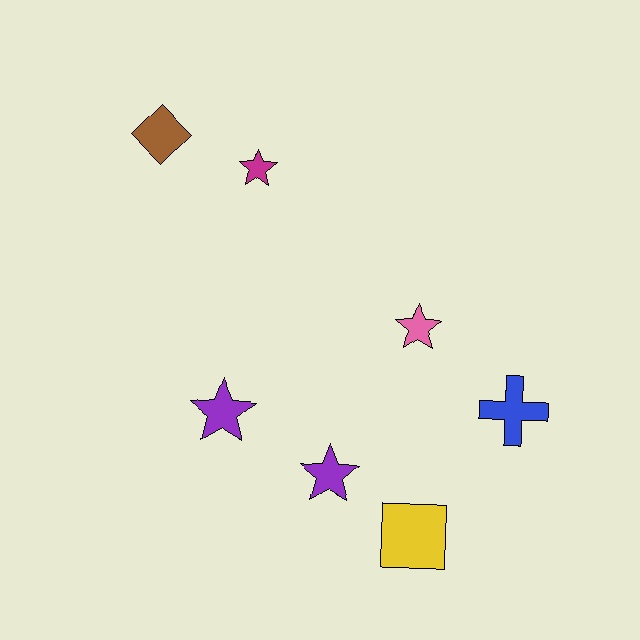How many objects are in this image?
There are 7 objects.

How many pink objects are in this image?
There is 1 pink object.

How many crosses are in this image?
There is 1 cross.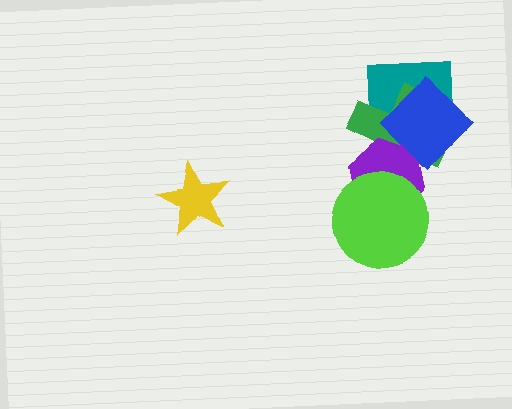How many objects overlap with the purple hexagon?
2 objects overlap with the purple hexagon.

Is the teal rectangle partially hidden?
Yes, it is partially covered by another shape.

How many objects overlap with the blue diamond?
2 objects overlap with the blue diamond.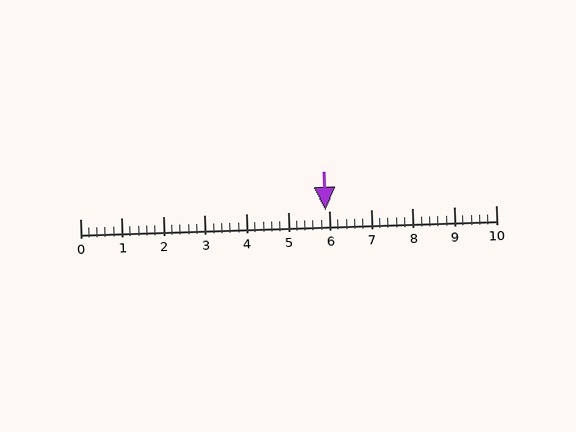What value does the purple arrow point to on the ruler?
The purple arrow points to approximately 5.9.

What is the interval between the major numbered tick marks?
The major tick marks are spaced 1 units apart.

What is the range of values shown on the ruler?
The ruler shows values from 0 to 10.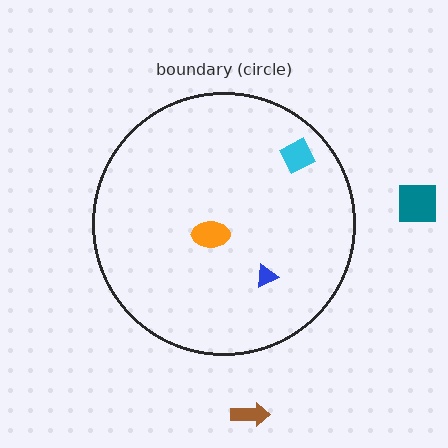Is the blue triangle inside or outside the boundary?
Inside.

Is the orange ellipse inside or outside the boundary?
Inside.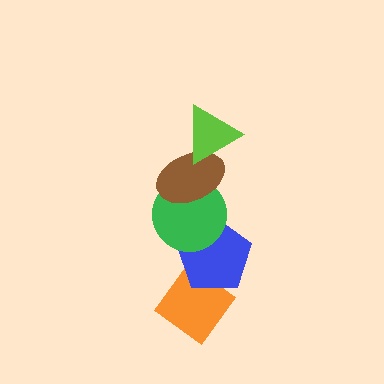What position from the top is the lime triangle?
The lime triangle is 1st from the top.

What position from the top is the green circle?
The green circle is 3rd from the top.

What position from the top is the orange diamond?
The orange diamond is 5th from the top.